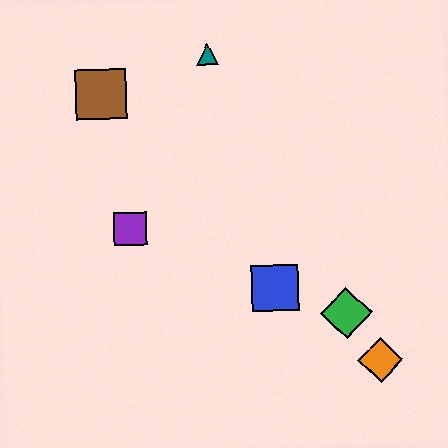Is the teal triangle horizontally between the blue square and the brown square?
Yes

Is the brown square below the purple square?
No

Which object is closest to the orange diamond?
The green diamond is closest to the orange diamond.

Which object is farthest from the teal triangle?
The orange diamond is farthest from the teal triangle.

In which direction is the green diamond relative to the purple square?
The green diamond is to the right of the purple square.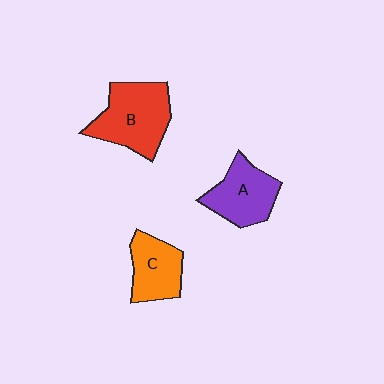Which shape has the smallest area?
Shape C (orange).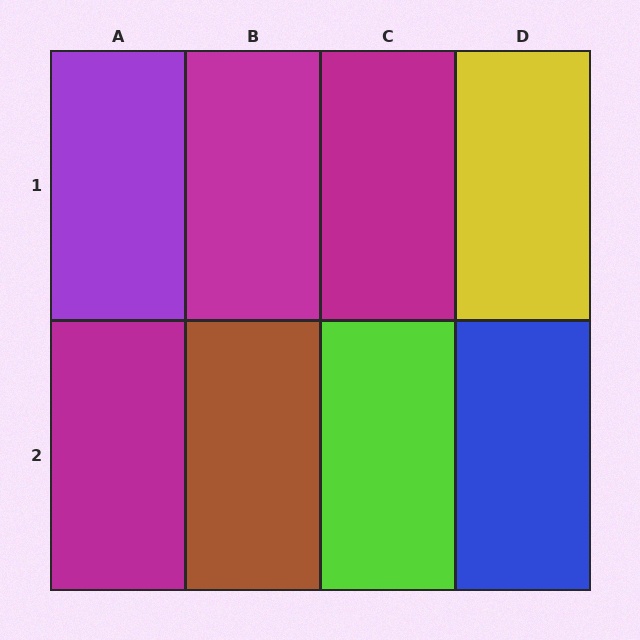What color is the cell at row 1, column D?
Yellow.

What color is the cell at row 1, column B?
Magenta.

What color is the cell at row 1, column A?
Purple.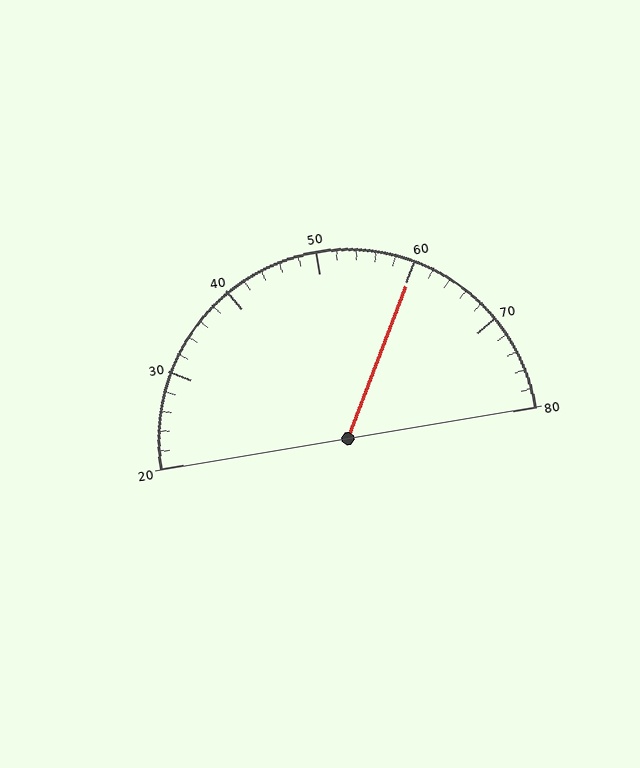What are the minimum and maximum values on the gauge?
The gauge ranges from 20 to 80.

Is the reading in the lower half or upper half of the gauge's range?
The reading is in the upper half of the range (20 to 80).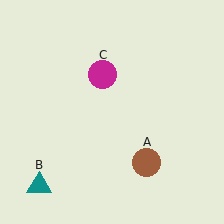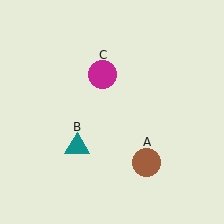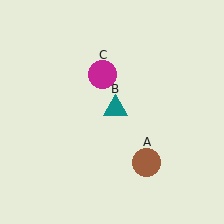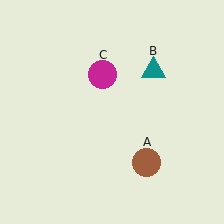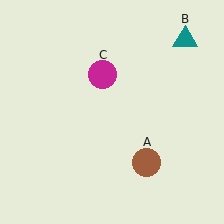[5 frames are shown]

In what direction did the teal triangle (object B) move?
The teal triangle (object B) moved up and to the right.